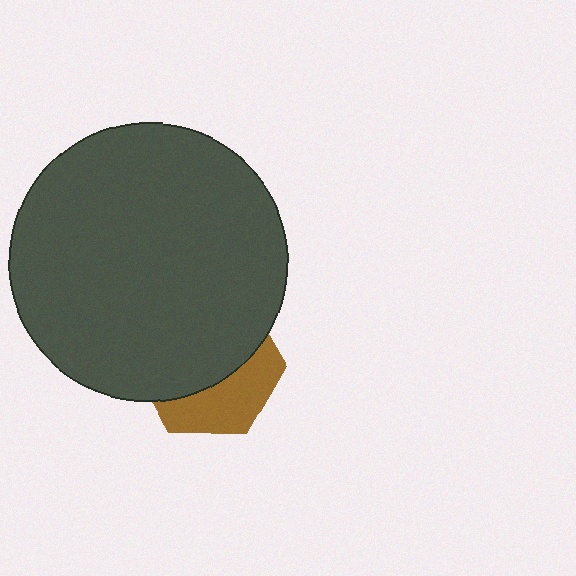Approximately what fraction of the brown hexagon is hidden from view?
Roughly 62% of the brown hexagon is hidden behind the dark gray circle.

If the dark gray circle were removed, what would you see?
You would see the complete brown hexagon.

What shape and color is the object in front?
The object in front is a dark gray circle.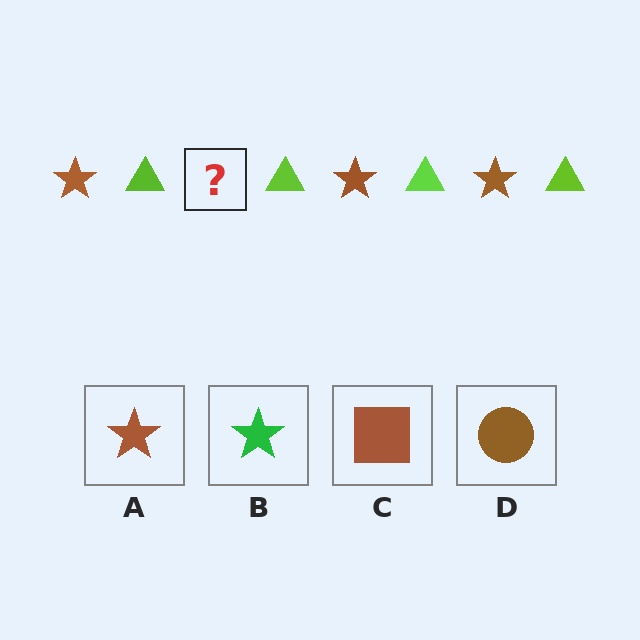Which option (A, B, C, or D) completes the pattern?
A.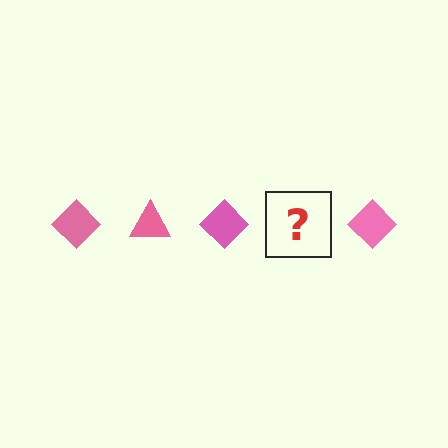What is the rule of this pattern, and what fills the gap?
The rule is that the pattern cycles through diamond, triangle shapes in pink. The gap should be filled with a pink triangle.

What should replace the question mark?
The question mark should be replaced with a pink triangle.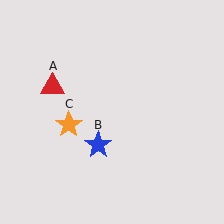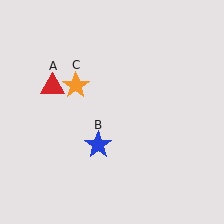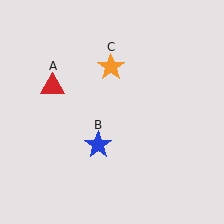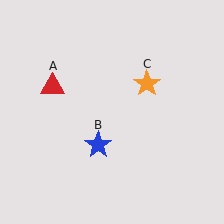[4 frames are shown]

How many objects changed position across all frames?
1 object changed position: orange star (object C).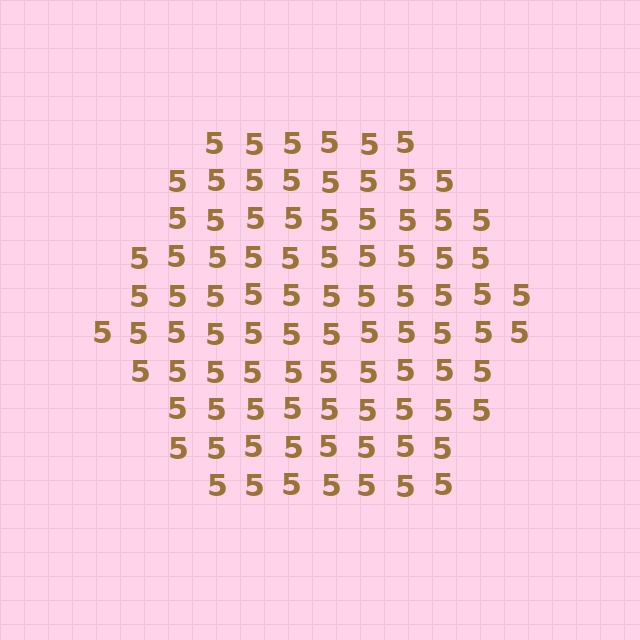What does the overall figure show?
The overall figure shows a hexagon.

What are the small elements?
The small elements are digit 5's.